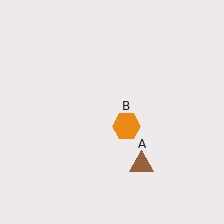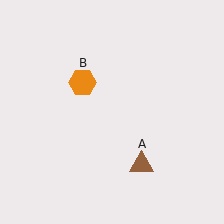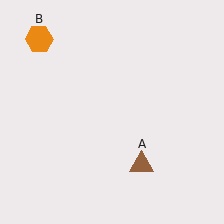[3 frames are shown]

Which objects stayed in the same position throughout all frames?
Brown triangle (object A) remained stationary.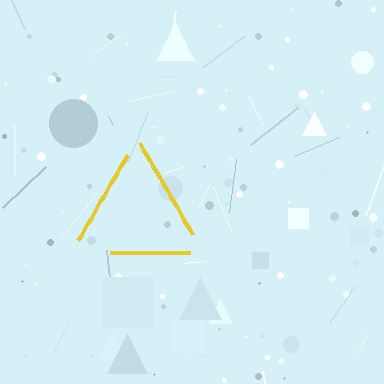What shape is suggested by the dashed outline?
The dashed outline suggests a triangle.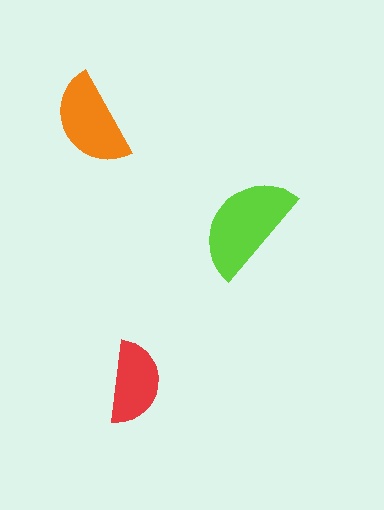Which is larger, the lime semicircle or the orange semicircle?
The lime one.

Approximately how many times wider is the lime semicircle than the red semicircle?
About 1.5 times wider.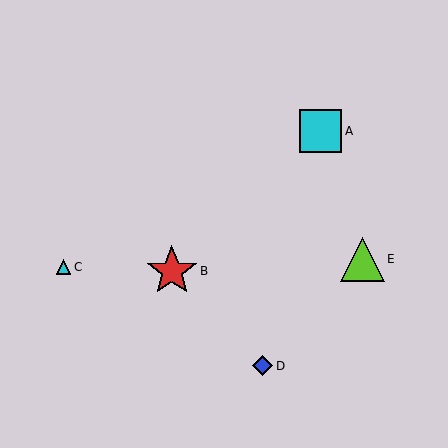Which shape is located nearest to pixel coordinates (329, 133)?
The cyan square (labeled A) at (321, 131) is nearest to that location.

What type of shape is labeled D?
Shape D is a blue diamond.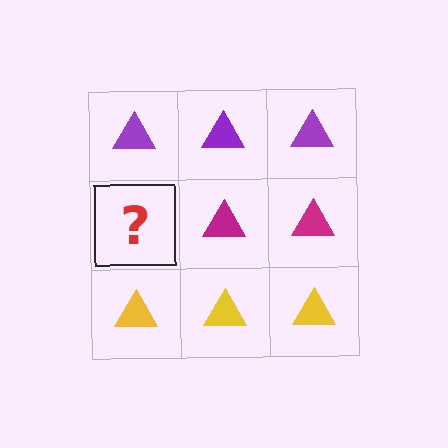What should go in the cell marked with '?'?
The missing cell should contain a magenta triangle.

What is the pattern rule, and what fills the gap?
The rule is that each row has a consistent color. The gap should be filled with a magenta triangle.